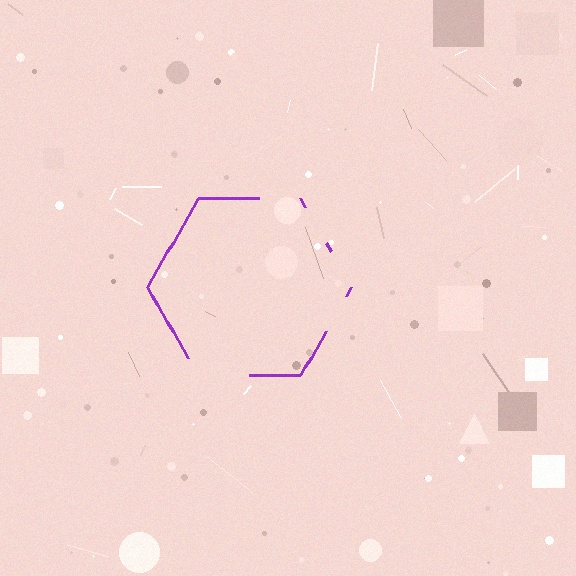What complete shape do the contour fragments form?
The contour fragments form a hexagon.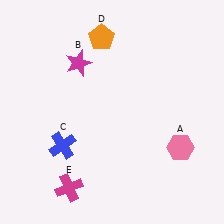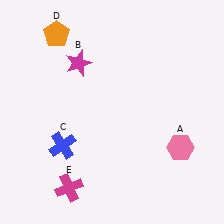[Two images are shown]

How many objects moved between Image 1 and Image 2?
1 object moved between the two images.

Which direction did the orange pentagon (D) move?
The orange pentagon (D) moved left.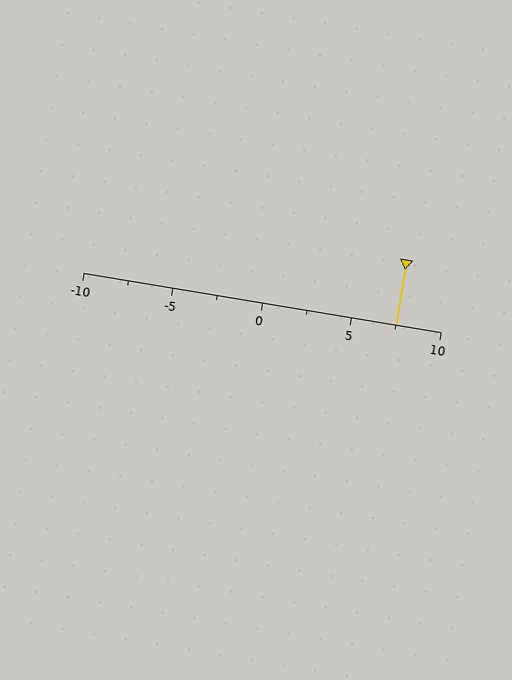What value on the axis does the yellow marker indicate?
The marker indicates approximately 7.5.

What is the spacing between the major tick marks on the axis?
The major ticks are spaced 5 apart.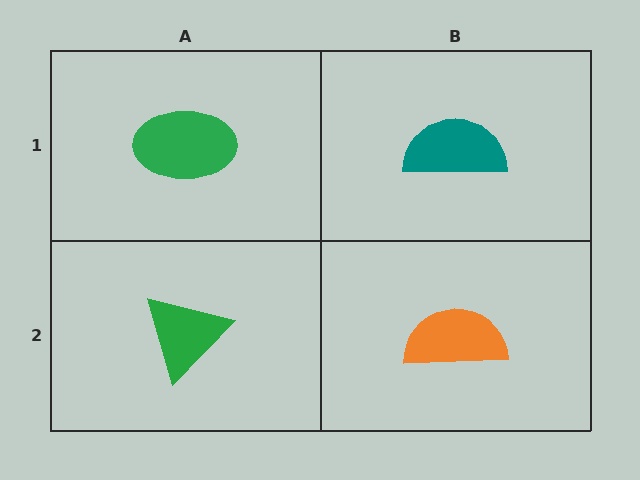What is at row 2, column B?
An orange semicircle.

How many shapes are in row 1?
2 shapes.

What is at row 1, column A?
A green ellipse.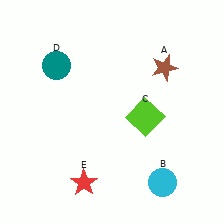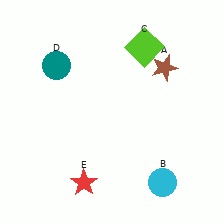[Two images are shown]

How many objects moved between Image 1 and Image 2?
1 object moved between the two images.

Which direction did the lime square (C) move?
The lime square (C) moved up.